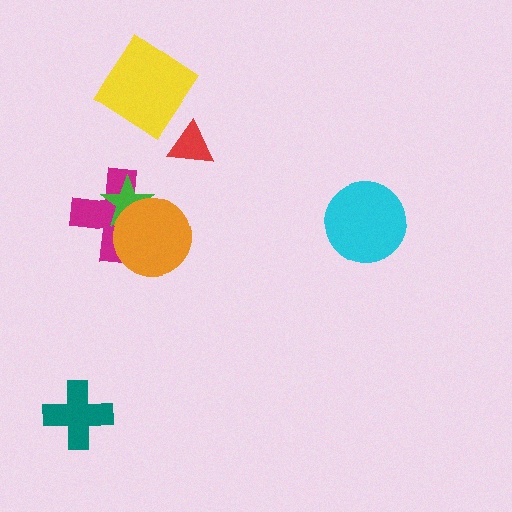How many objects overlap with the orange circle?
2 objects overlap with the orange circle.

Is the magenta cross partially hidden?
Yes, it is partially covered by another shape.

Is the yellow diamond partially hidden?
No, no other shape covers it.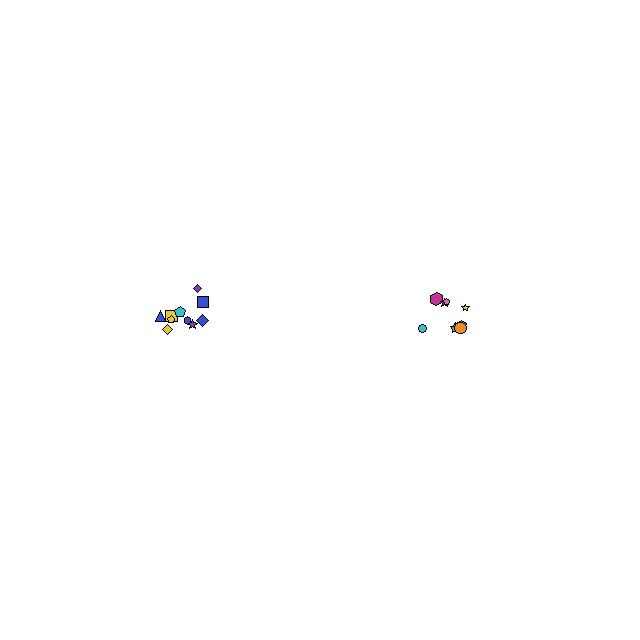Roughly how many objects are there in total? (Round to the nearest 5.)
Roughly 20 objects in total.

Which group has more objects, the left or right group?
The left group.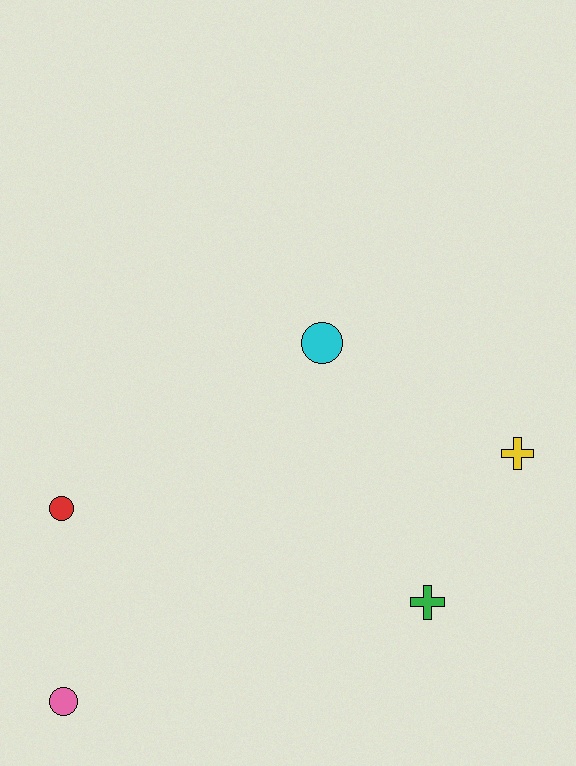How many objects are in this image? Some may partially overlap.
There are 5 objects.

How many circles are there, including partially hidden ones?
There are 3 circles.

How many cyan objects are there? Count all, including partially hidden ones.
There is 1 cyan object.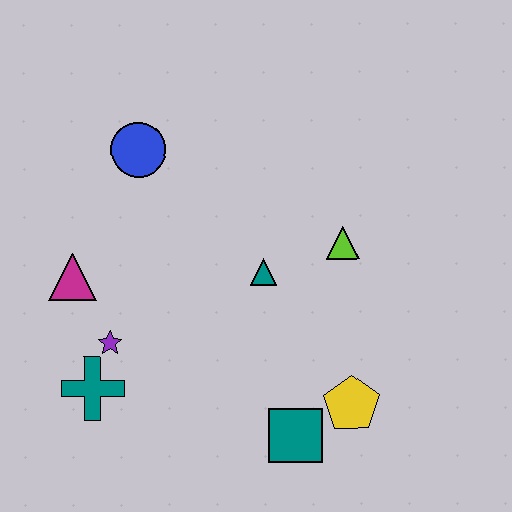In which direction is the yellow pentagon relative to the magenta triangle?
The yellow pentagon is to the right of the magenta triangle.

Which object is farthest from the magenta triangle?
The yellow pentagon is farthest from the magenta triangle.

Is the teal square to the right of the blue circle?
Yes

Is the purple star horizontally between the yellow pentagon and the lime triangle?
No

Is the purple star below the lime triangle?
Yes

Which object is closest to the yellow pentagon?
The teal square is closest to the yellow pentagon.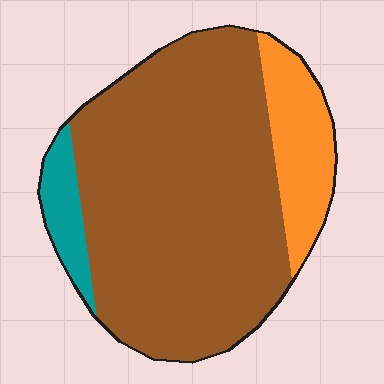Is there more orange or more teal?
Orange.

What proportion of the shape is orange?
Orange covers 15% of the shape.